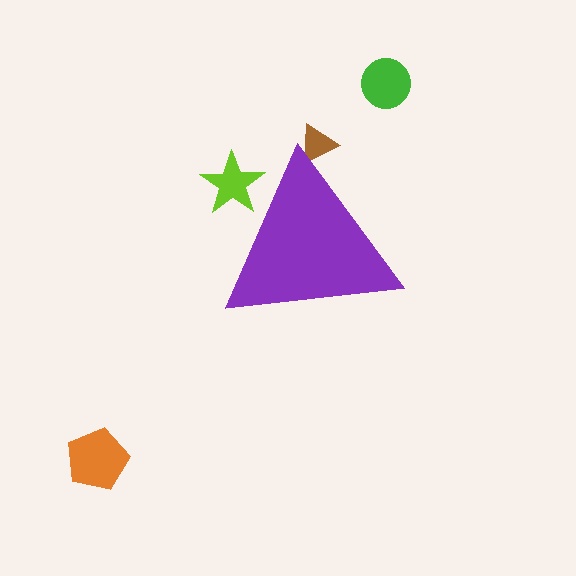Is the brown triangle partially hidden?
Yes, the brown triangle is partially hidden behind the purple triangle.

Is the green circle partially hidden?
No, the green circle is fully visible.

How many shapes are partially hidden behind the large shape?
2 shapes are partially hidden.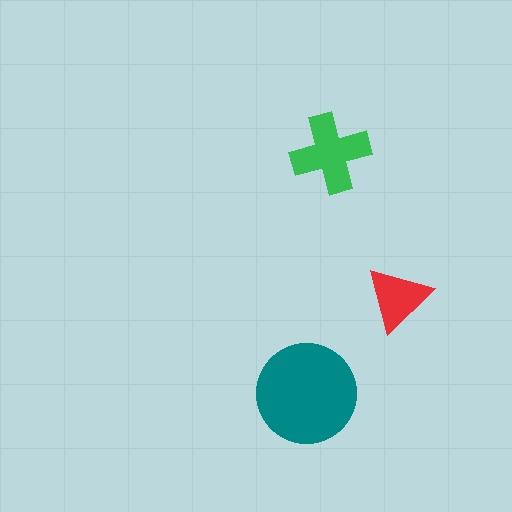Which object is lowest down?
The teal circle is bottommost.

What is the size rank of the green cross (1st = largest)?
2nd.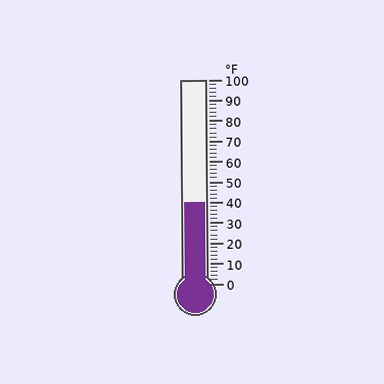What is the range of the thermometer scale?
The thermometer scale ranges from 0°F to 100°F.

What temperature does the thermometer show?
The thermometer shows approximately 40°F.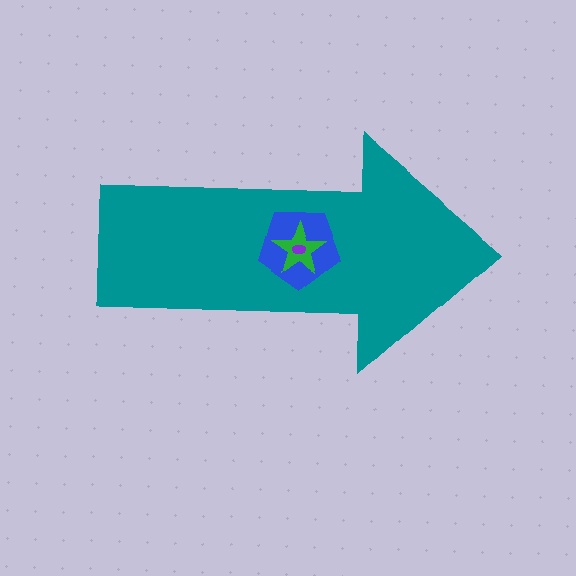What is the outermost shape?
The teal arrow.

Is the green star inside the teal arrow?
Yes.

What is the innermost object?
The purple ellipse.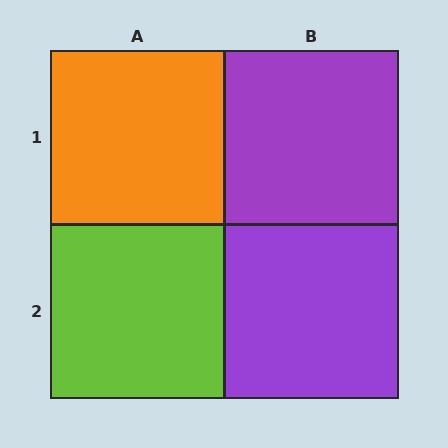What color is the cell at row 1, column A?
Orange.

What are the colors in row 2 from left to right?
Lime, purple.